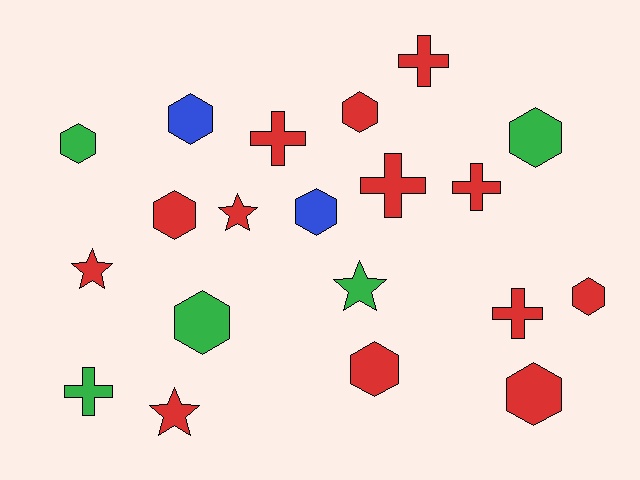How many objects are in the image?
There are 20 objects.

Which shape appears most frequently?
Hexagon, with 10 objects.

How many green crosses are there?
There is 1 green cross.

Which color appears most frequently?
Red, with 13 objects.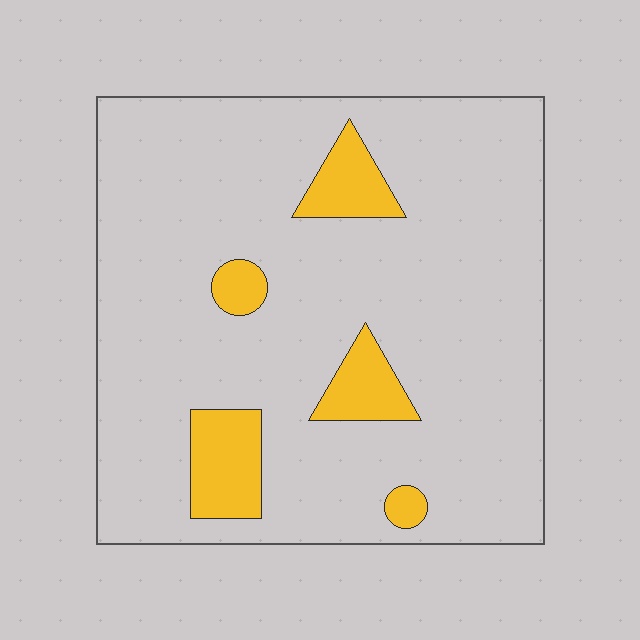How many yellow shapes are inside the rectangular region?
5.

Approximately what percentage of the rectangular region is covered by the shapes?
Approximately 10%.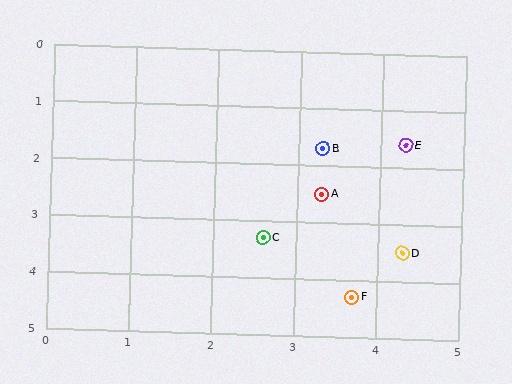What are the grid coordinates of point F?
Point F is at approximately (3.7, 4.3).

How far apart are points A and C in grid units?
Points A and C are about 1.1 grid units apart.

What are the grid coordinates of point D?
Point D is at approximately (4.3, 3.5).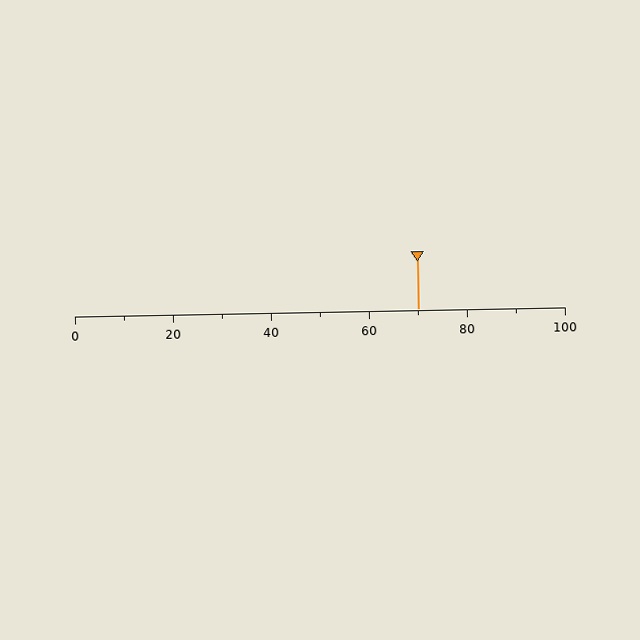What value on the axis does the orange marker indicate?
The marker indicates approximately 70.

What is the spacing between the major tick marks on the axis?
The major ticks are spaced 20 apart.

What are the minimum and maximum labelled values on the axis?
The axis runs from 0 to 100.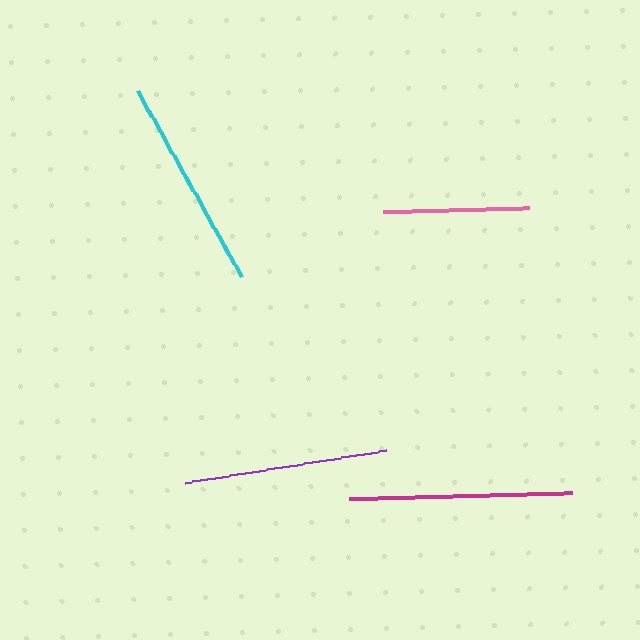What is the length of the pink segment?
The pink segment is approximately 146 pixels long.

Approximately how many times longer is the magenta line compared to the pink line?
The magenta line is approximately 1.5 times the length of the pink line.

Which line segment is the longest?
The magenta line is the longest at approximately 223 pixels.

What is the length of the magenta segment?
The magenta segment is approximately 223 pixels long.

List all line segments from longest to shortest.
From longest to shortest: magenta, cyan, purple, pink.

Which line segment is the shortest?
The pink line is the shortest at approximately 146 pixels.